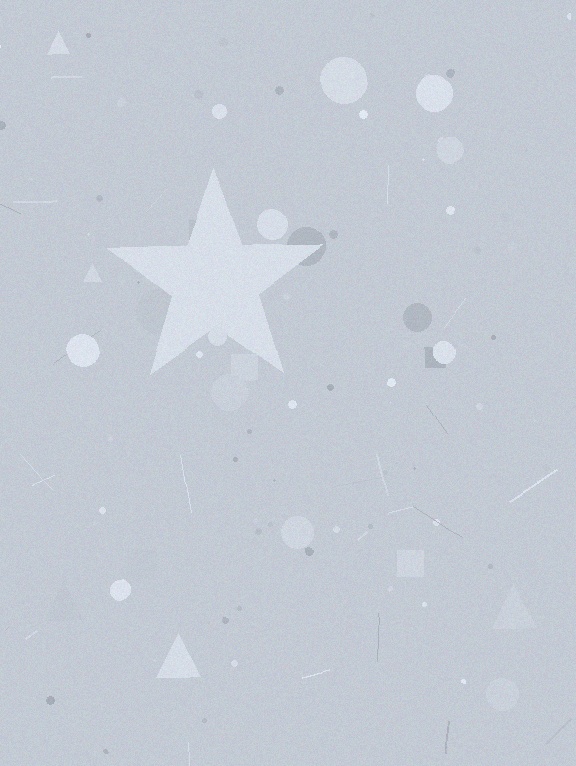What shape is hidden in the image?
A star is hidden in the image.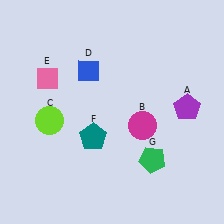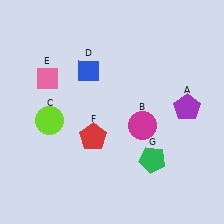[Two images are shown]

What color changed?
The pentagon (F) changed from teal in Image 1 to red in Image 2.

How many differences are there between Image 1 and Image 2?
There is 1 difference between the two images.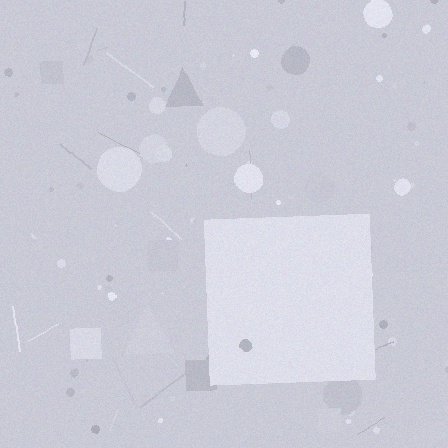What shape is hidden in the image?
A square is hidden in the image.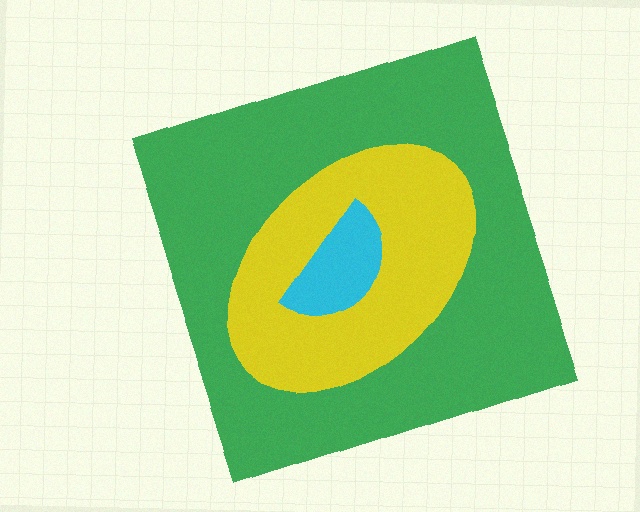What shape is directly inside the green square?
The yellow ellipse.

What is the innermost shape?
The cyan semicircle.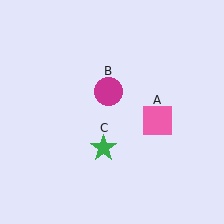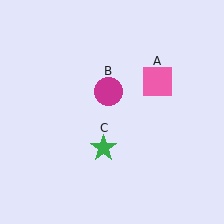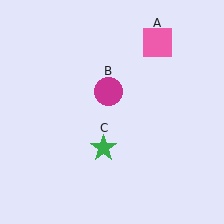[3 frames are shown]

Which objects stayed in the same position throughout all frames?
Magenta circle (object B) and green star (object C) remained stationary.